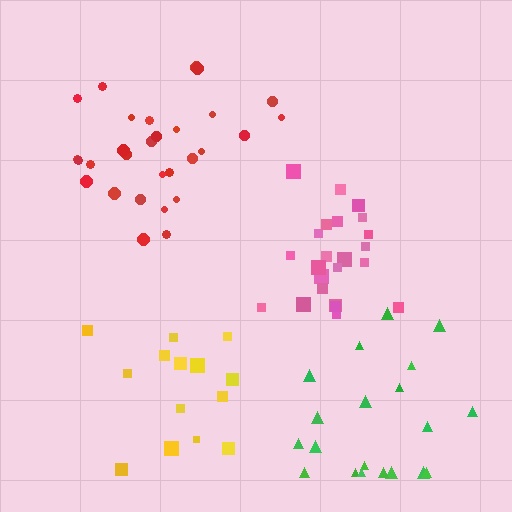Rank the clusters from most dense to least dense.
pink, red, green, yellow.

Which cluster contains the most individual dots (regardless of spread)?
Red (29).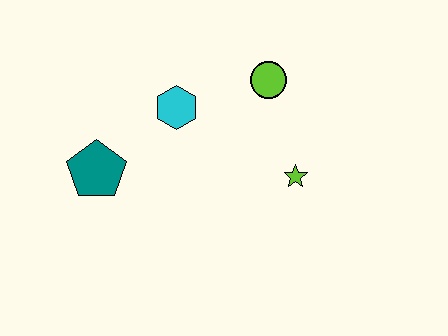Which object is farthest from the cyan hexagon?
The lime star is farthest from the cyan hexagon.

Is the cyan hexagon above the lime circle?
No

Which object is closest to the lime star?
The lime circle is closest to the lime star.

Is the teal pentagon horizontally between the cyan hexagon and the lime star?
No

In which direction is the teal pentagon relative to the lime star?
The teal pentagon is to the left of the lime star.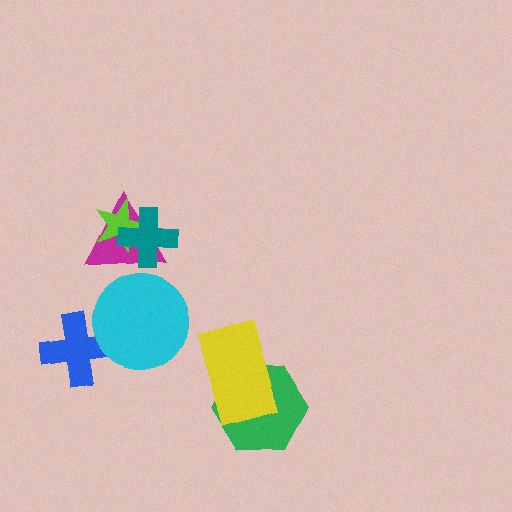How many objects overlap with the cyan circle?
2 objects overlap with the cyan circle.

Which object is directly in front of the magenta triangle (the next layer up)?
The lime star is directly in front of the magenta triangle.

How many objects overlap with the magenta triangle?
3 objects overlap with the magenta triangle.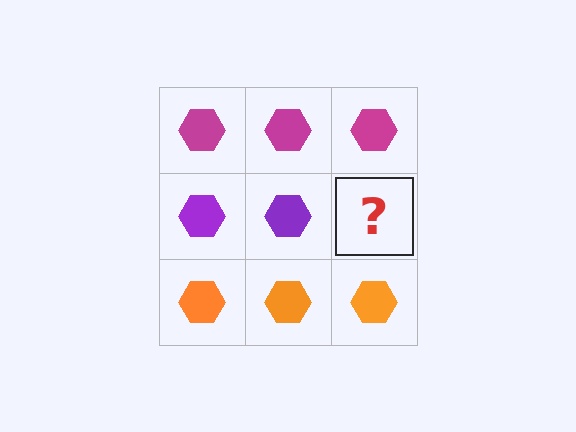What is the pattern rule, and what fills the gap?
The rule is that each row has a consistent color. The gap should be filled with a purple hexagon.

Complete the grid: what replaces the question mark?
The question mark should be replaced with a purple hexagon.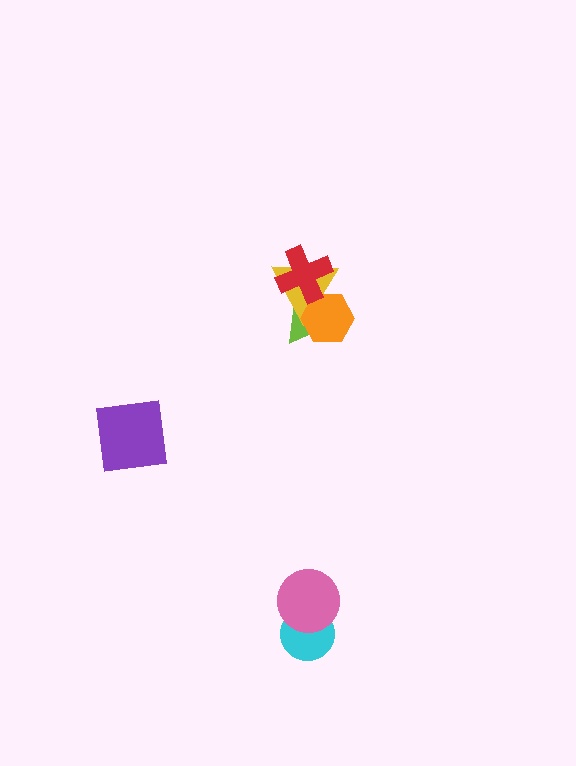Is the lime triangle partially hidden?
Yes, it is partially covered by another shape.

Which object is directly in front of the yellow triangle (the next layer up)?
The orange hexagon is directly in front of the yellow triangle.